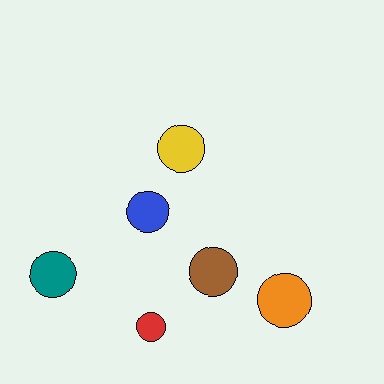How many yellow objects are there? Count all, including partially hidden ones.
There is 1 yellow object.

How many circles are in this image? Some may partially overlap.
There are 6 circles.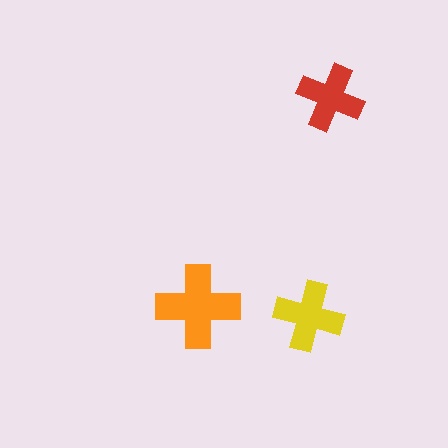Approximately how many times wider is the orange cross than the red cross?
About 1.5 times wider.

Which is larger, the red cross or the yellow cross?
The yellow one.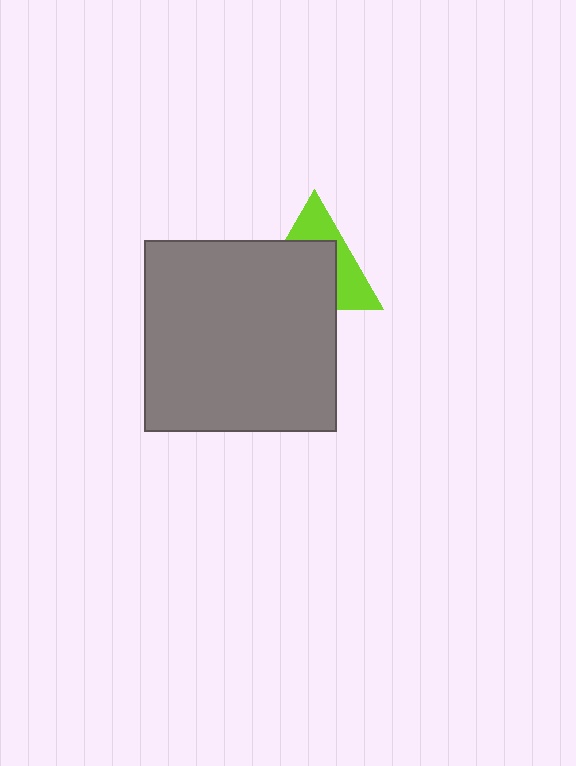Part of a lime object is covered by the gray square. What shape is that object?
It is a triangle.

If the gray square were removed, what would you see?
You would see the complete lime triangle.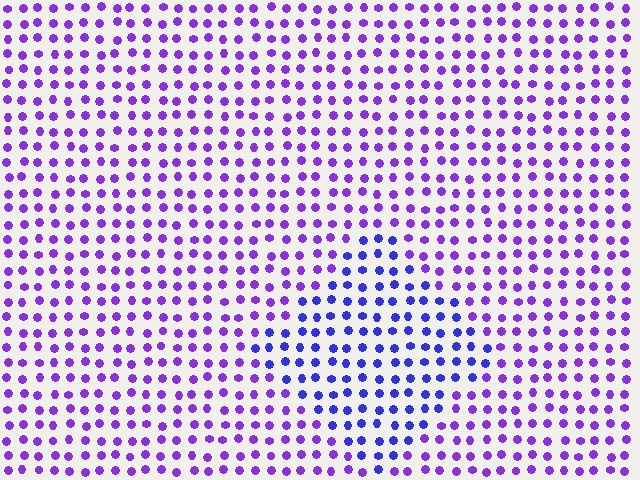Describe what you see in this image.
The image is filled with small purple elements in a uniform arrangement. A diamond-shaped region is visible where the elements are tinted to a slightly different hue, forming a subtle color boundary.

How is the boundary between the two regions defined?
The boundary is defined purely by a slight shift in hue (about 31 degrees). Spacing, size, and orientation are identical on both sides.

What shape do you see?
I see a diamond.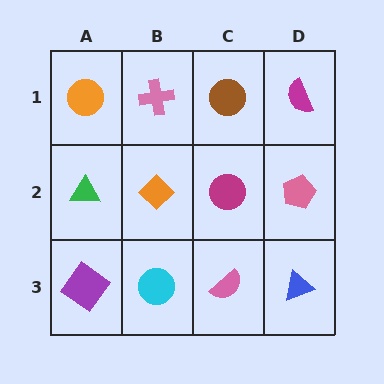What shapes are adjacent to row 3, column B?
An orange diamond (row 2, column B), a purple diamond (row 3, column A), a pink semicircle (row 3, column C).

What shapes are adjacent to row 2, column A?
An orange circle (row 1, column A), a purple diamond (row 3, column A), an orange diamond (row 2, column B).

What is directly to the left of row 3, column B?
A purple diamond.